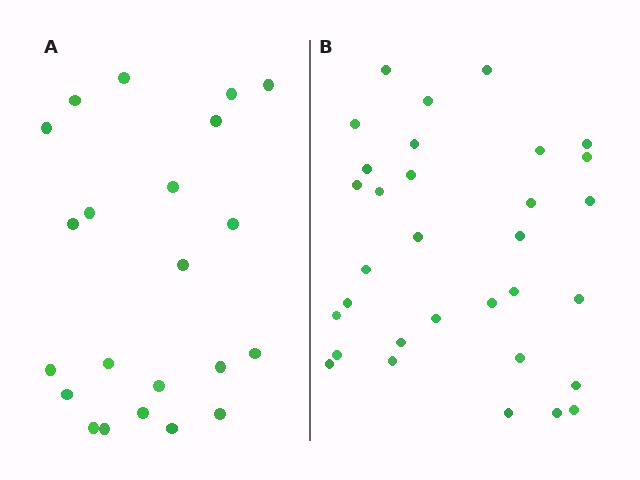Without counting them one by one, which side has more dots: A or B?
Region B (the right region) has more dots.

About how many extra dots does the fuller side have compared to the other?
Region B has roughly 10 or so more dots than region A.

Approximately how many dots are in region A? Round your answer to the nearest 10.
About 20 dots. (The exact count is 22, which rounds to 20.)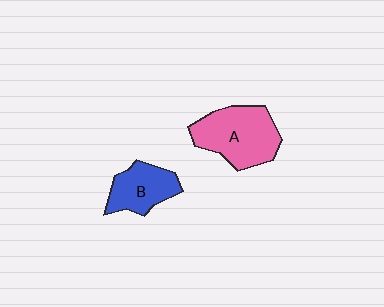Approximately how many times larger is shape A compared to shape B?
Approximately 1.5 times.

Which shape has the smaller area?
Shape B (blue).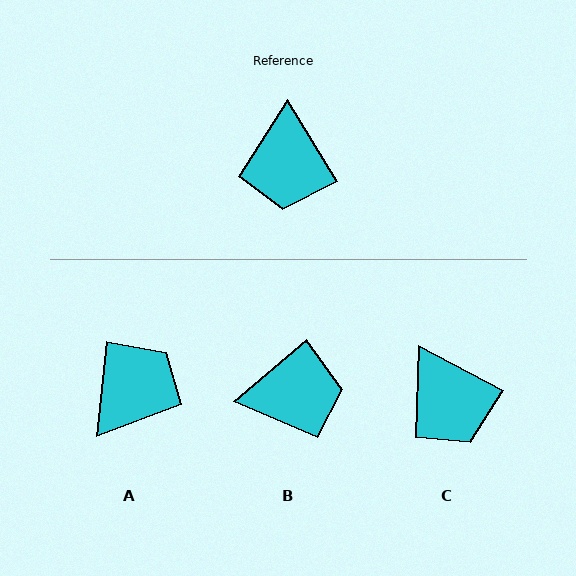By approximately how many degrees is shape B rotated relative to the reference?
Approximately 99 degrees counter-clockwise.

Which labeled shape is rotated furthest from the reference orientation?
A, about 143 degrees away.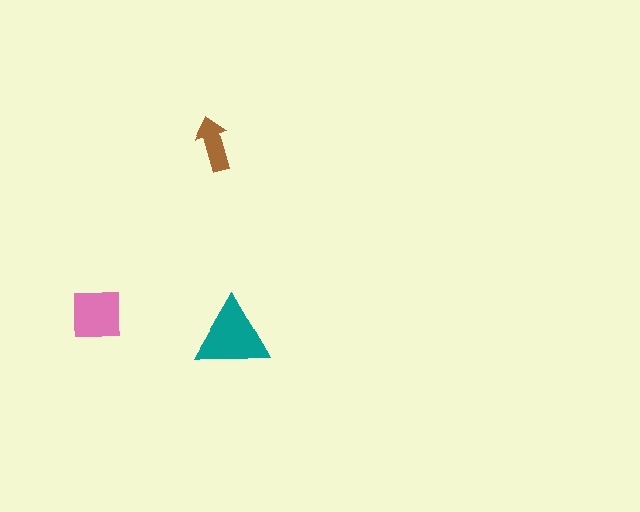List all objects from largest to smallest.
The teal triangle, the pink square, the brown arrow.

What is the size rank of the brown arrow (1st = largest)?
3rd.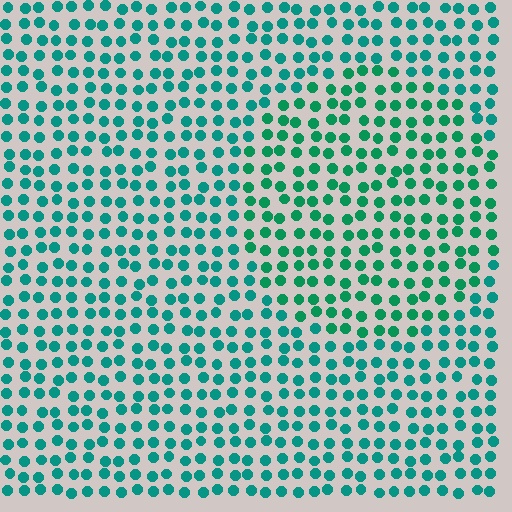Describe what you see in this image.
The image is filled with small teal elements in a uniform arrangement. A circle-shaped region is visible where the elements are tinted to a slightly different hue, forming a subtle color boundary.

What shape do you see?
I see a circle.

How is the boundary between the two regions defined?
The boundary is defined purely by a slight shift in hue (about 20 degrees). Spacing, size, and orientation are identical on both sides.